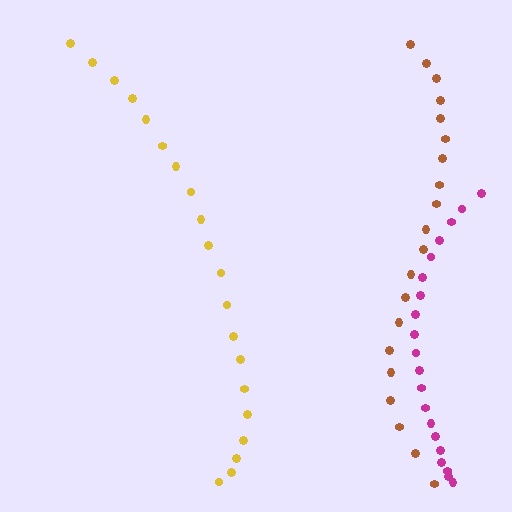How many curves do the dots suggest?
There are 3 distinct paths.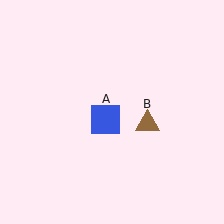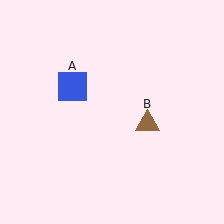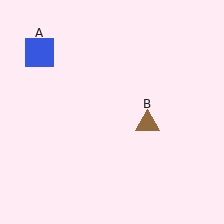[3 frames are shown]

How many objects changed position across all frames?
1 object changed position: blue square (object A).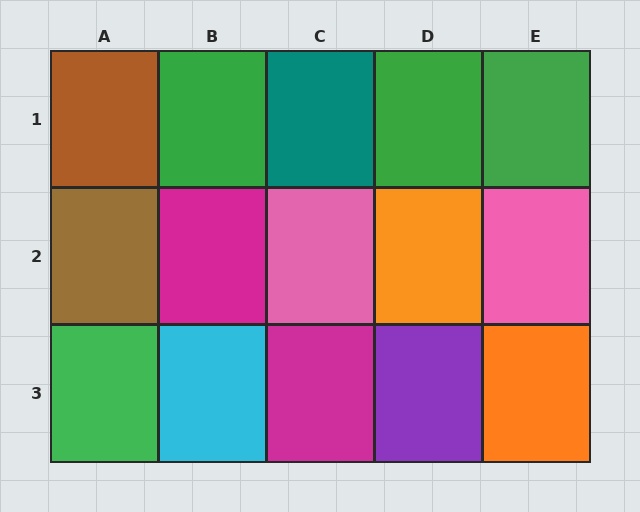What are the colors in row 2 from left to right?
Brown, magenta, pink, orange, pink.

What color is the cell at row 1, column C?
Teal.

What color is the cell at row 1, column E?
Green.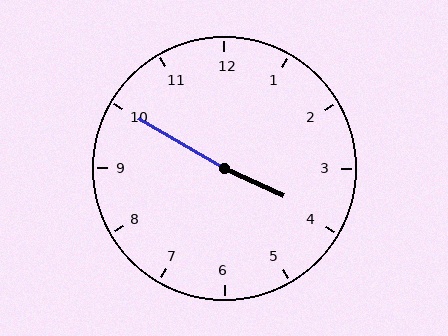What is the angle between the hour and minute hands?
Approximately 175 degrees.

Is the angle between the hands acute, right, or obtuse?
It is obtuse.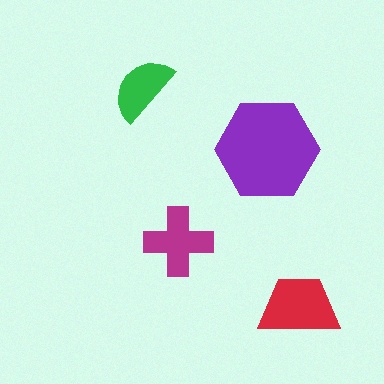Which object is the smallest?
The green semicircle.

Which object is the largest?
The purple hexagon.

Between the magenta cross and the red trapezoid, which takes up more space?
The red trapezoid.